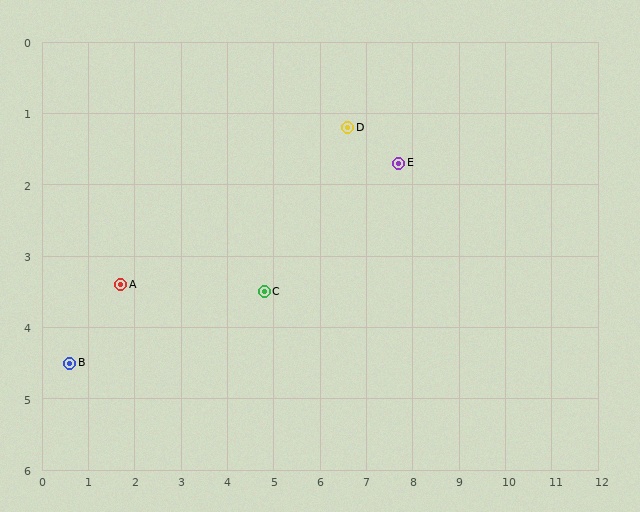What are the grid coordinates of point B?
Point B is at approximately (0.6, 4.5).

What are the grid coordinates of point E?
Point E is at approximately (7.7, 1.7).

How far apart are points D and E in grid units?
Points D and E are about 1.2 grid units apart.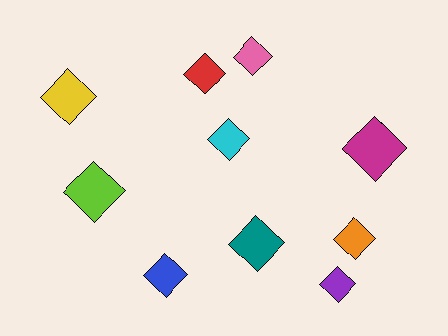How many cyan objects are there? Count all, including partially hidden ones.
There is 1 cyan object.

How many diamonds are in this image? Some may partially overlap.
There are 10 diamonds.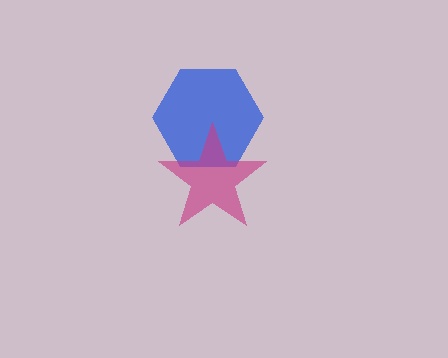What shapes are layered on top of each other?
The layered shapes are: a blue hexagon, a magenta star.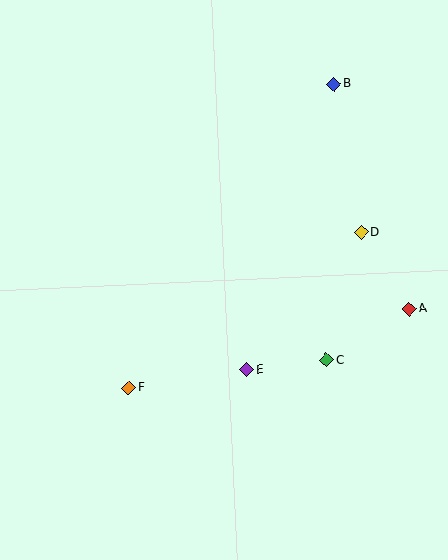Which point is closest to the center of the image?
Point E at (247, 370) is closest to the center.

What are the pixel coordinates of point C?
Point C is at (327, 360).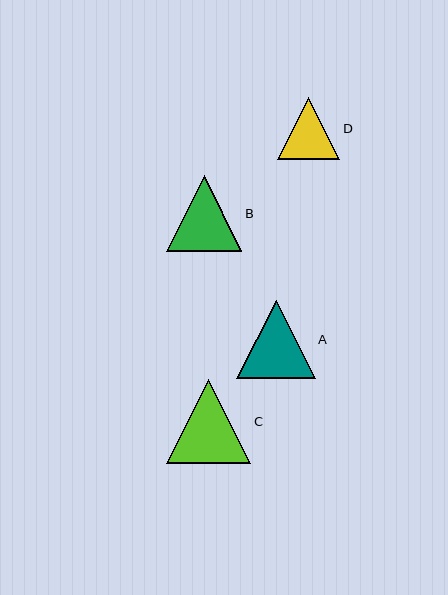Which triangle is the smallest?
Triangle D is the smallest with a size of approximately 62 pixels.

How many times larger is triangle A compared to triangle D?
Triangle A is approximately 1.3 times the size of triangle D.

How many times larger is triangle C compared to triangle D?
Triangle C is approximately 1.4 times the size of triangle D.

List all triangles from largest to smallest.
From largest to smallest: C, A, B, D.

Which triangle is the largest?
Triangle C is the largest with a size of approximately 84 pixels.